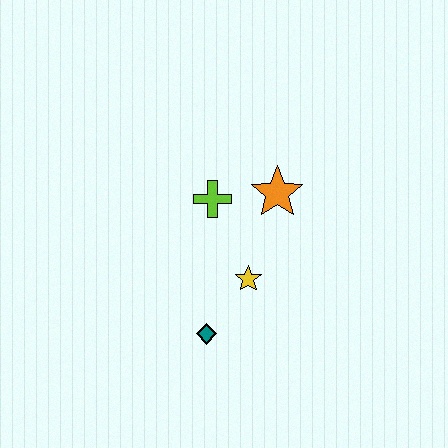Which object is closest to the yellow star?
The teal diamond is closest to the yellow star.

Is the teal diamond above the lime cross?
No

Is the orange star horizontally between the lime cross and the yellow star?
No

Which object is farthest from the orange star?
The teal diamond is farthest from the orange star.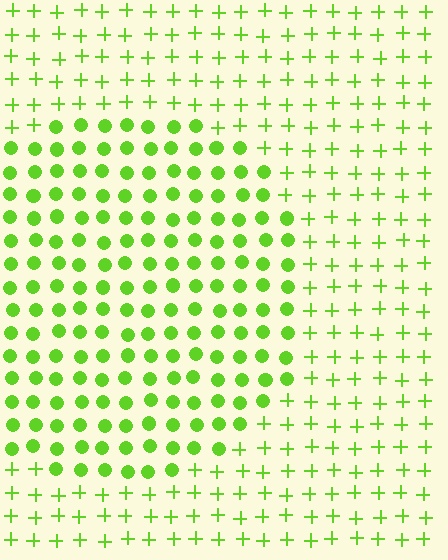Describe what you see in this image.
The image is filled with small lime elements arranged in a uniform grid. A circle-shaped region contains circles, while the surrounding area contains plus signs. The boundary is defined purely by the change in element shape.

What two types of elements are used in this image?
The image uses circles inside the circle region and plus signs outside it.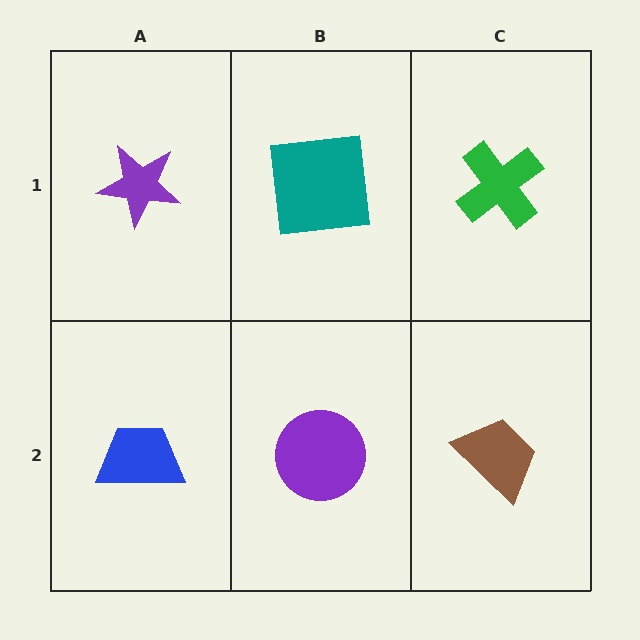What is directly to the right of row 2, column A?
A purple circle.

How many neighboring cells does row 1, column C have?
2.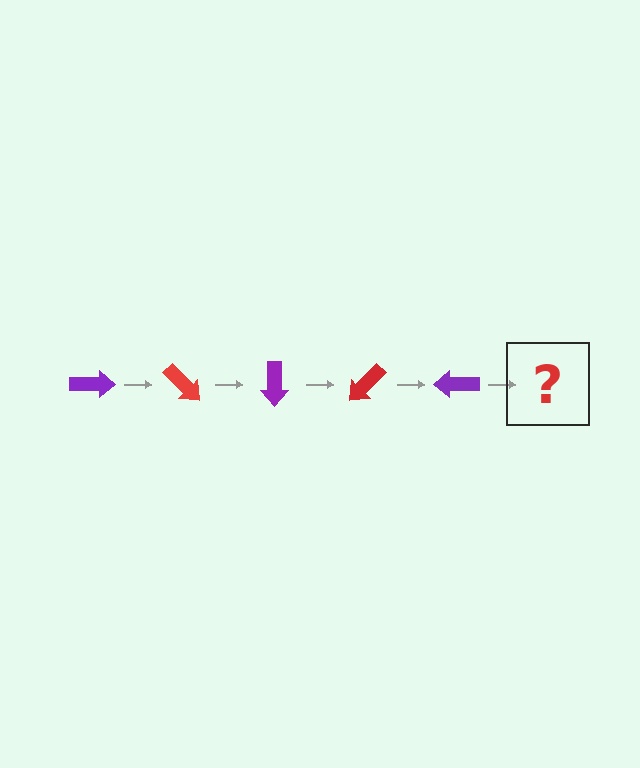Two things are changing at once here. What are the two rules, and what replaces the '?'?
The two rules are that it rotates 45 degrees each step and the color cycles through purple and red. The '?' should be a red arrow, rotated 225 degrees from the start.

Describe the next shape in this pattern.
It should be a red arrow, rotated 225 degrees from the start.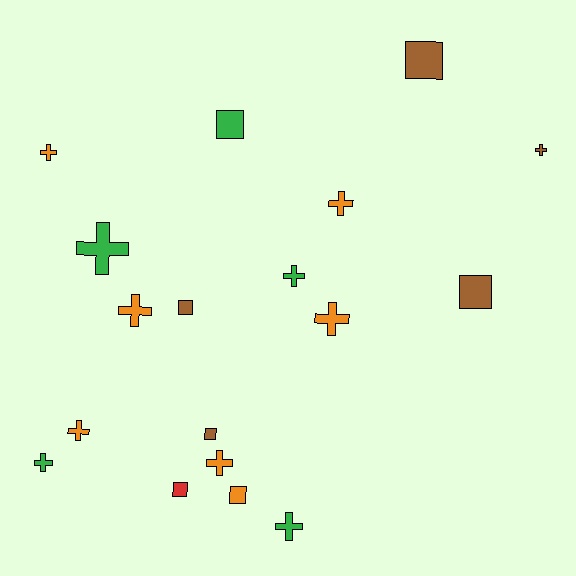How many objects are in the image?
There are 18 objects.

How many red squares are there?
There is 1 red square.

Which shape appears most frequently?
Cross, with 11 objects.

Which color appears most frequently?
Orange, with 7 objects.